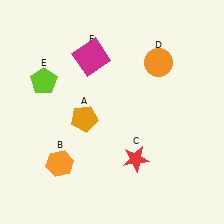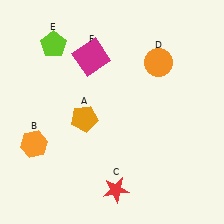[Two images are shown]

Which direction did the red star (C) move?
The red star (C) moved down.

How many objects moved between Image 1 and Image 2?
3 objects moved between the two images.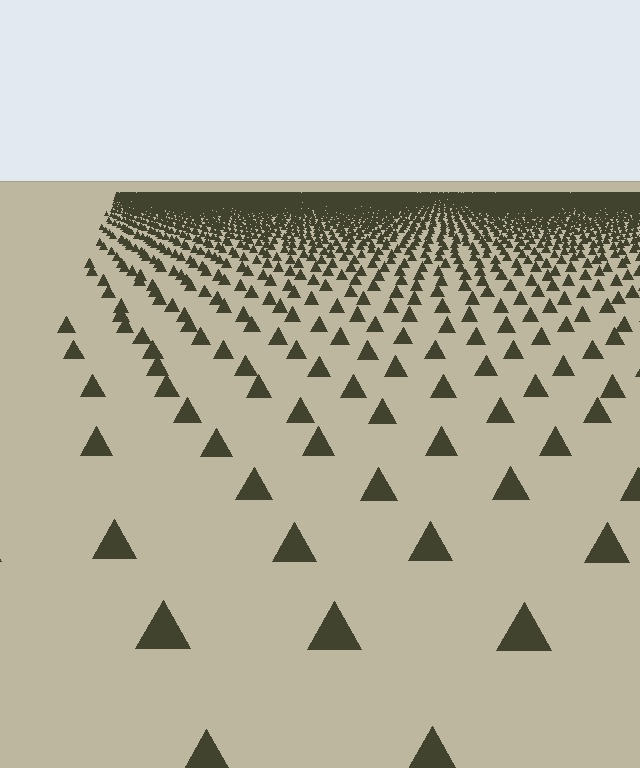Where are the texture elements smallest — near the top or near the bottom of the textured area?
Near the top.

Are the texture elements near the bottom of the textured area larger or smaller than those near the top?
Larger. Near the bottom, elements are closer to the viewer and appear at a bigger on-screen size.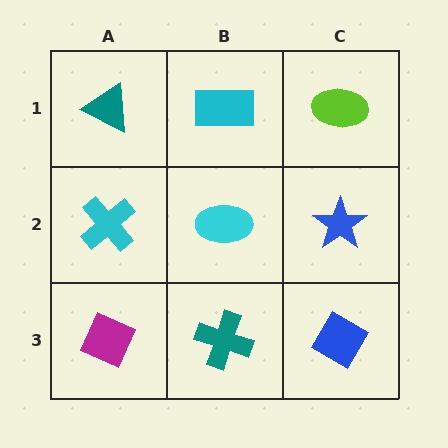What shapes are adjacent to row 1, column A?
A cyan cross (row 2, column A), a cyan rectangle (row 1, column B).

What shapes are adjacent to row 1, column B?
A cyan ellipse (row 2, column B), a teal triangle (row 1, column A), a lime ellipse (row 1, column C).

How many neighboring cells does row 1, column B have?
3.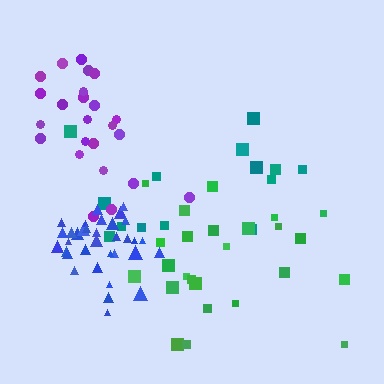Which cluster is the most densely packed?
Blue.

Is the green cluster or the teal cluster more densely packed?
Green.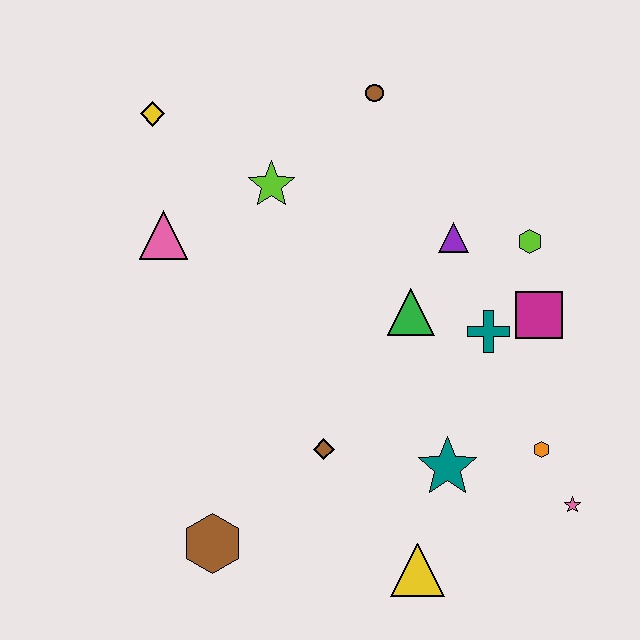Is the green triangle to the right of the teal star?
No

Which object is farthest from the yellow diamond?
The pink star is farthest from the yellow diamond.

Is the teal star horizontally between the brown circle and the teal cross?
Yes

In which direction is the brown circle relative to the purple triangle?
The brown circle is above the purple triangle.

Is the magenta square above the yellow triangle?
Yes